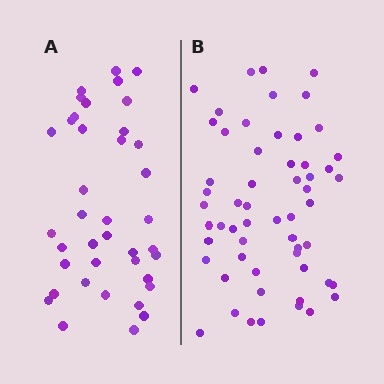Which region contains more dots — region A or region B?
Region B (the right region) has more dots.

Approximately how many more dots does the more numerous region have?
Region B has approximately 20 more dots than region A.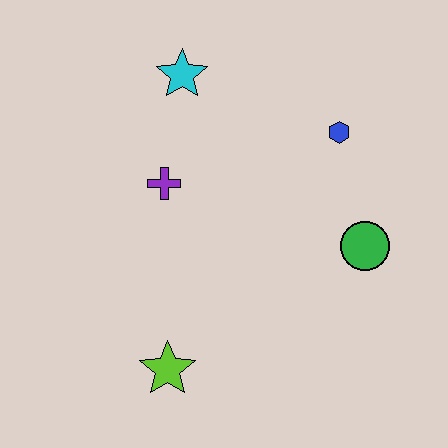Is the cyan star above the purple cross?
Yes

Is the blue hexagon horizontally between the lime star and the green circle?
Yes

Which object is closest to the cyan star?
The purple cross is closest to the cyan star.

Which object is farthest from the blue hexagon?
The lime star is farthest from the blue hexagon.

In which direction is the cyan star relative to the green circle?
The cyan star is to the left of the green circle.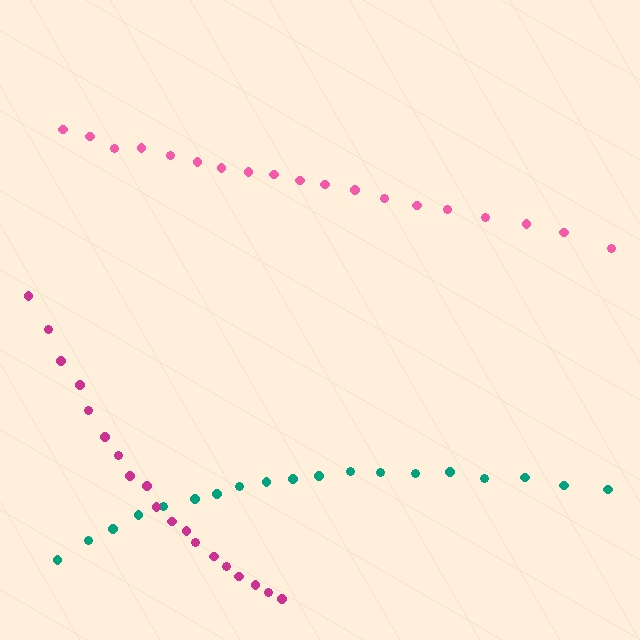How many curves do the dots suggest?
There are 3 distinct paths.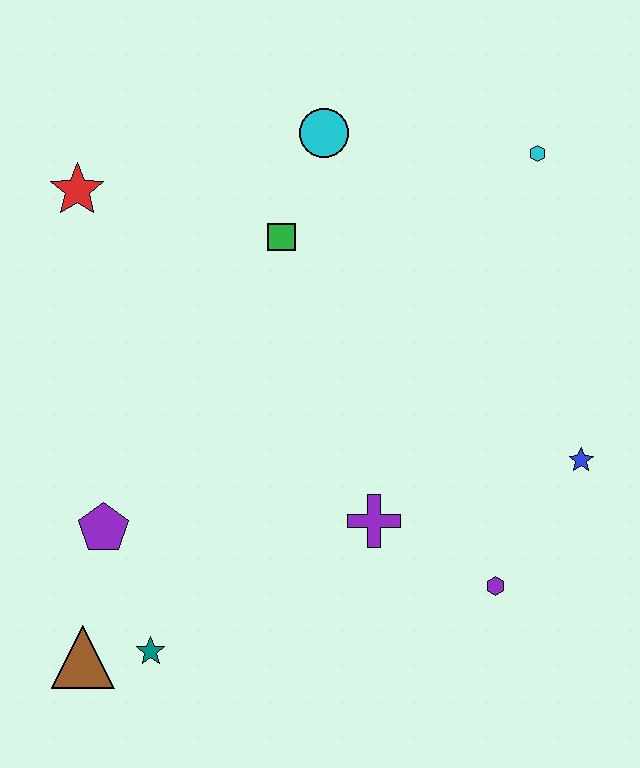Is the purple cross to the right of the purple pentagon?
Yes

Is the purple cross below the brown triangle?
No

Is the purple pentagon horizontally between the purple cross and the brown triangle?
Yes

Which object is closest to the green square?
The cyan circle is closest to the green square.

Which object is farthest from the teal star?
The cyan hexagon is farthest from the teal star.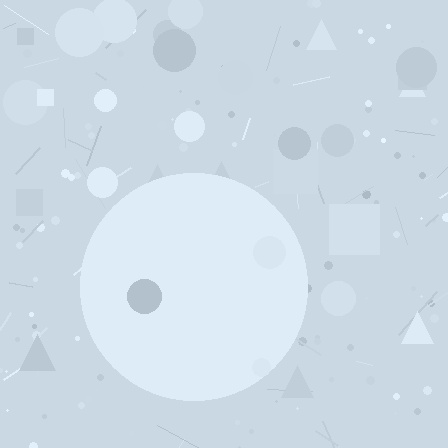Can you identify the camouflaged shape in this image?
The camouflaged shape is a circle.